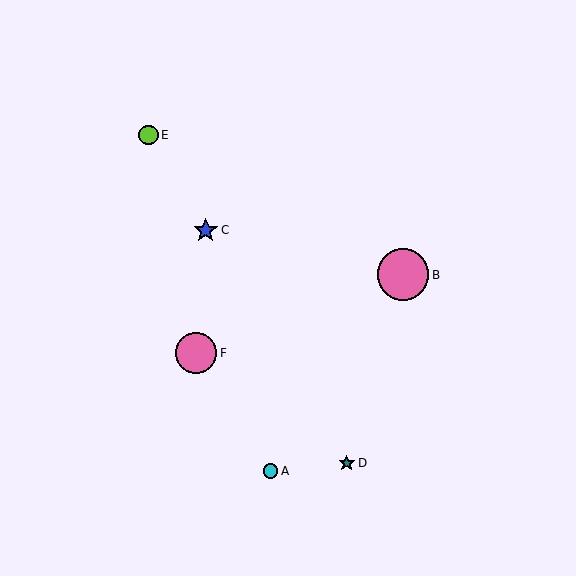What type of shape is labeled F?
Shape F is a pink circle.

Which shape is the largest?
The pink circle (labeled B) is the largest.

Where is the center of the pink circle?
The center of the pink circle is at (403, 275).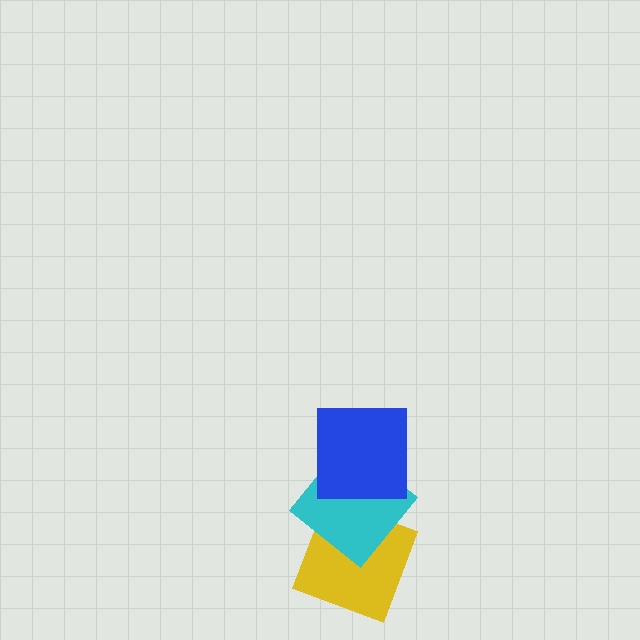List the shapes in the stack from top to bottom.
From top to bottom: the blue square, the cyan diamond, the yellow square.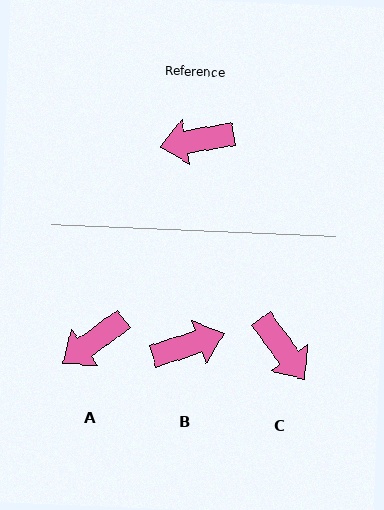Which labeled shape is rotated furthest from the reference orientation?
B, about 172 degrees away.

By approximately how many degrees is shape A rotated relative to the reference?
Approximately 27 degrees counter-clockwise.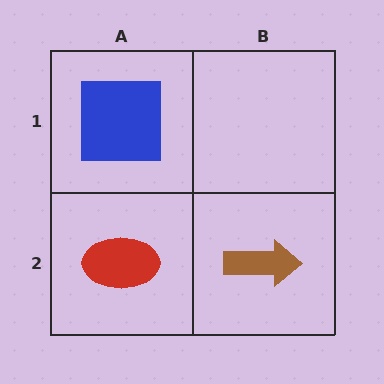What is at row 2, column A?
A red ellipse.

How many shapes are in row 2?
2 shapes.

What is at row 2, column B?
A brown arrow.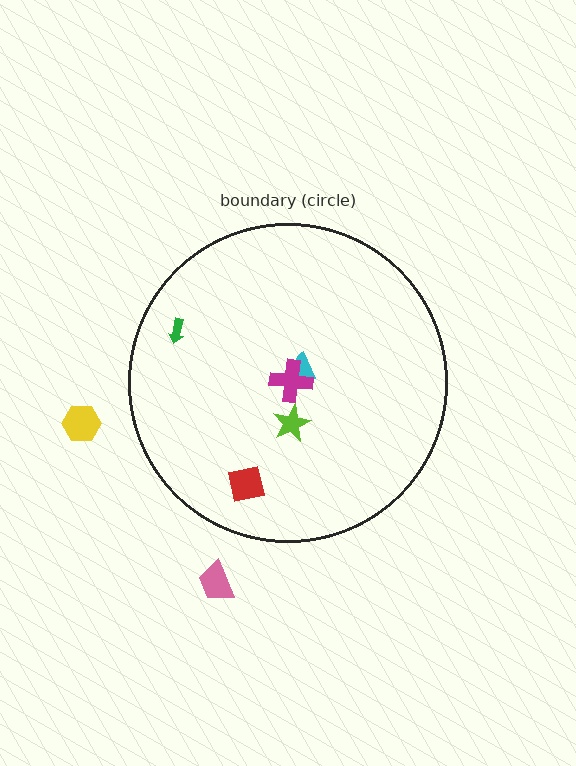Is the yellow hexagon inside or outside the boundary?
Outside.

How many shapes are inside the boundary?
5 inside, 2 outside.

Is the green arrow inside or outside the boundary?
Inside.